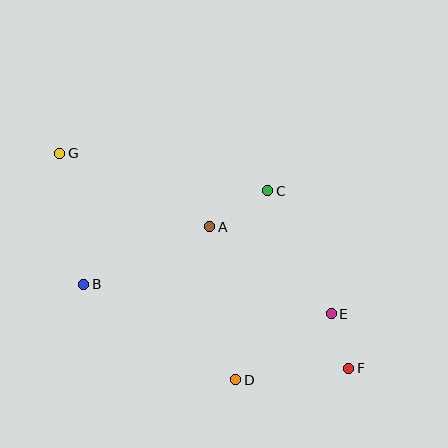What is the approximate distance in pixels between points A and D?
The distance between A and D is approximately 155 pixels.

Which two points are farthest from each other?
Points F and G are farthest from each other.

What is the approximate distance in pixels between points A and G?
The distance between A and G is approximately 167 pixels.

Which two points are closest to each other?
Points E and F are closest to each other.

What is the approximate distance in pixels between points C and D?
The distance between C and D is approximately 191 pixels.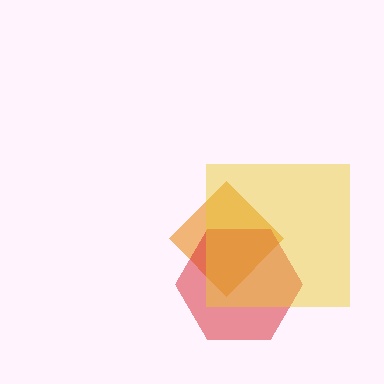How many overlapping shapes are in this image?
There are 3 overlapping shapes in the image.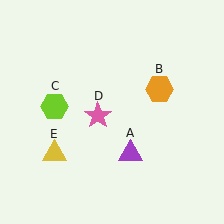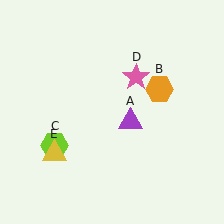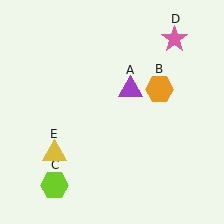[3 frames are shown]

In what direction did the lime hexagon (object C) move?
The lime hexagon (object C) moved down.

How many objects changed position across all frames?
3 objects changed position: purple triangle (object A), lime hexagon (object C), pink star (object D).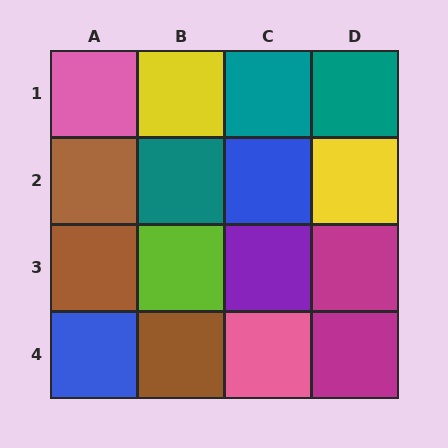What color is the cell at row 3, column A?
Brown.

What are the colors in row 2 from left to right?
Brown, teal, blue, yellow.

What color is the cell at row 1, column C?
Teal.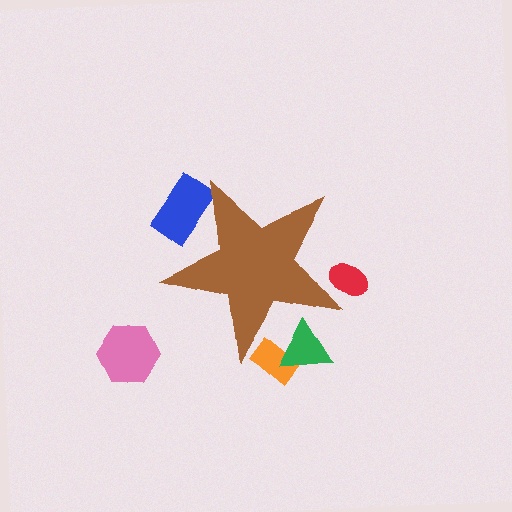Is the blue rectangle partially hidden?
Yes, the blue rectangle is partially hidden behind the brown star.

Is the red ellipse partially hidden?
Yes, the red ellipse is partially hidden behind the brown star.